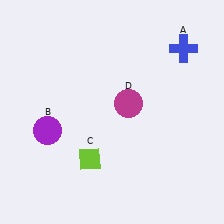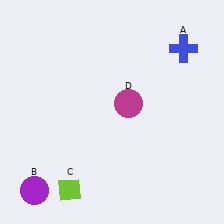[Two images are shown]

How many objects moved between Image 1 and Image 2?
2 objects moved between the two images.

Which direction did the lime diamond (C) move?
The lime diamond (C) moved down.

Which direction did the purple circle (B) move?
The purple circle (B) moved down.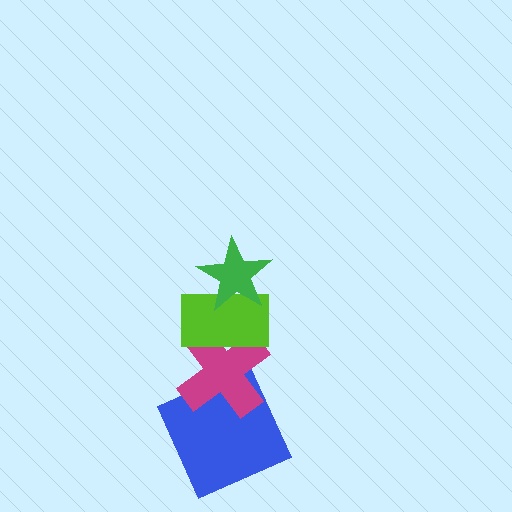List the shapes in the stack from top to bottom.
From top to bottom: the green star, the lime rectangle, the magenta cross, the blue square.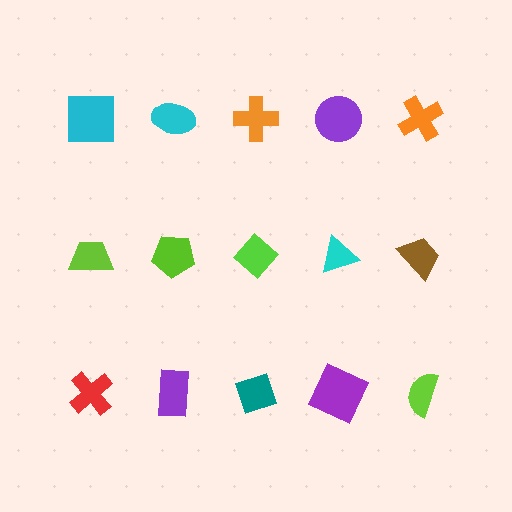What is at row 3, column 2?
A purple rectangle.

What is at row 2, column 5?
A brown trapezoid.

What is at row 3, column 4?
A purple square.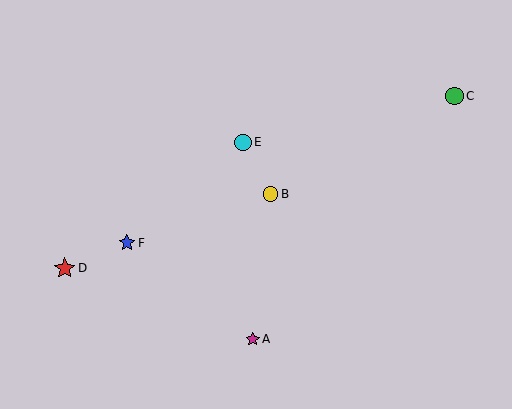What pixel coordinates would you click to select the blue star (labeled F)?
Click at (127, 243) to select the blue star F.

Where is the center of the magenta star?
The center of the magenta star is at (253, 339).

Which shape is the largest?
The red star (labeled D) is the largest.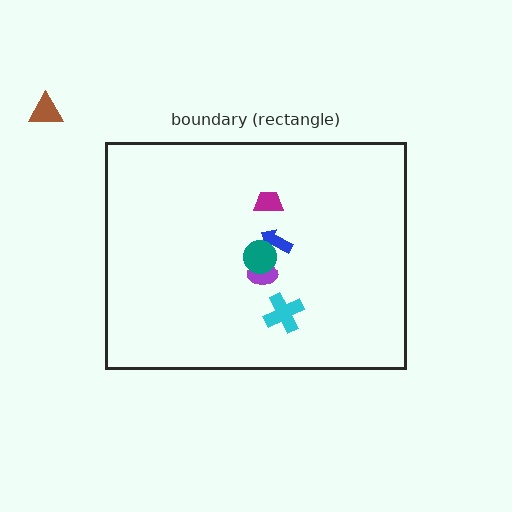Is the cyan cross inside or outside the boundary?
Inside.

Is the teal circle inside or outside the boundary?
Inside.